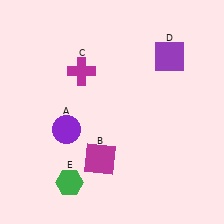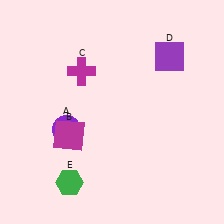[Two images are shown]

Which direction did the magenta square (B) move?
The magenta square (B) moved left.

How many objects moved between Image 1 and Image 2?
1 object moved between the two images.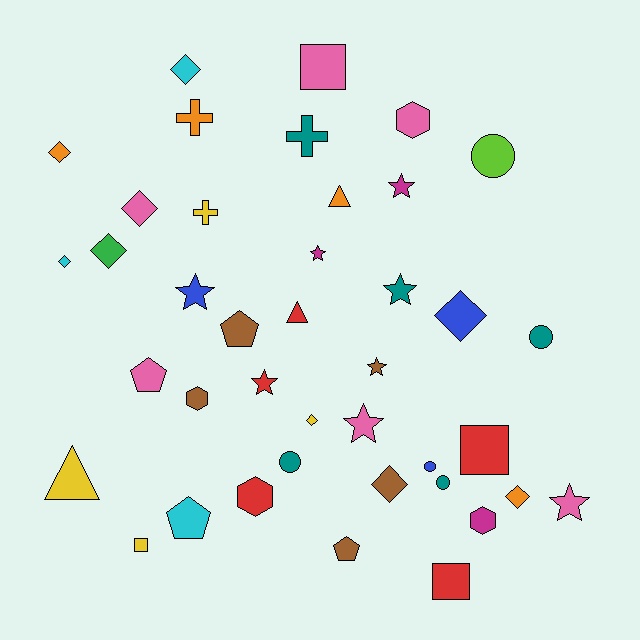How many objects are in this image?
There are 40 objects.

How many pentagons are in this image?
There are 4 pentagons.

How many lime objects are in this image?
There is 1 lime object.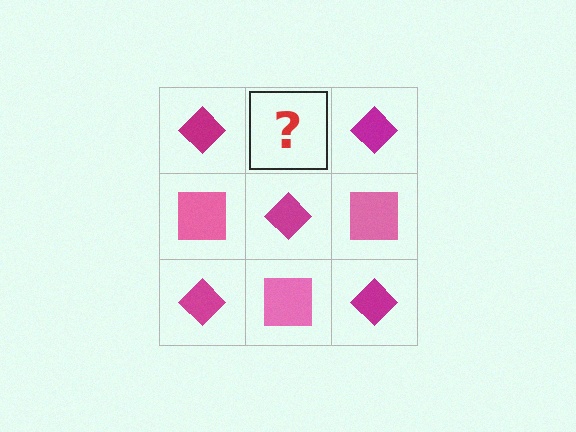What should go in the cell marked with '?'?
The missing cell should contain a pink square.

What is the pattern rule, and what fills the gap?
The rule is that it alternates magenta diamond and pink square in a checkerboard pattern. The gap should be filled with a pink square.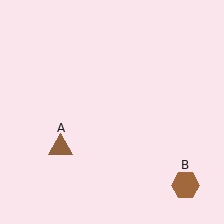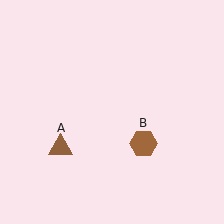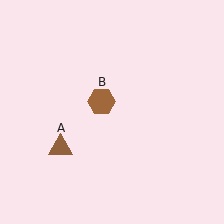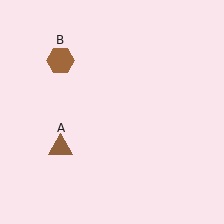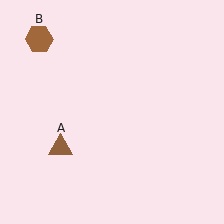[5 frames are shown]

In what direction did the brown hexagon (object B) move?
The brown hexagon (object B) moved up and to the left.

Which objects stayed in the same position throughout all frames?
Brown triangle (object A) remained stationary.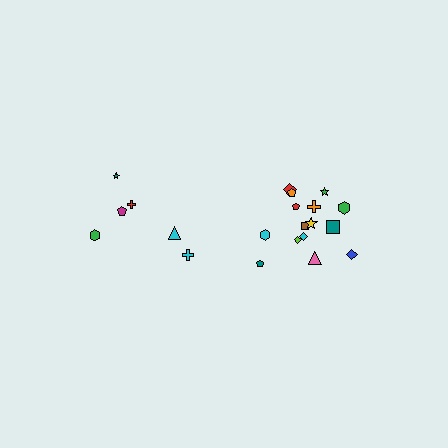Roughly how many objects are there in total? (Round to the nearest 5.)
Roughly 20 objects in total.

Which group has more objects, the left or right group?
The right group.